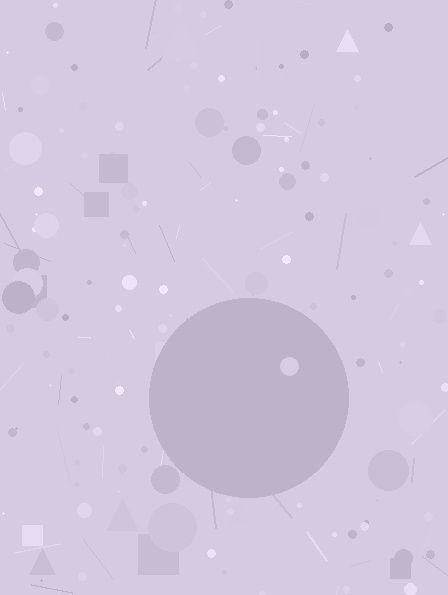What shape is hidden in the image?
A circle is hidden in the image.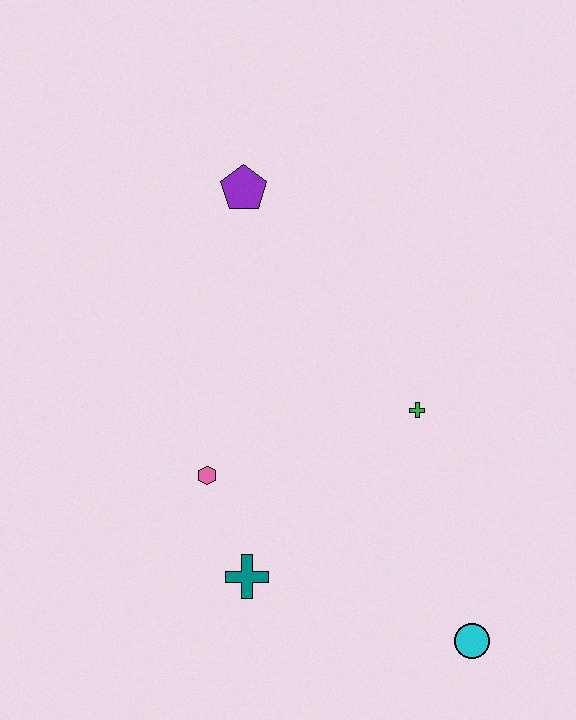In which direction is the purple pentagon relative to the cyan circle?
The purple pentagon is above the cyan circle.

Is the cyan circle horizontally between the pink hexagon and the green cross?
No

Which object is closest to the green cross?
The pink hexagon is closest to the green cross.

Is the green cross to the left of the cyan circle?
Yes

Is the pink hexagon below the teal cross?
No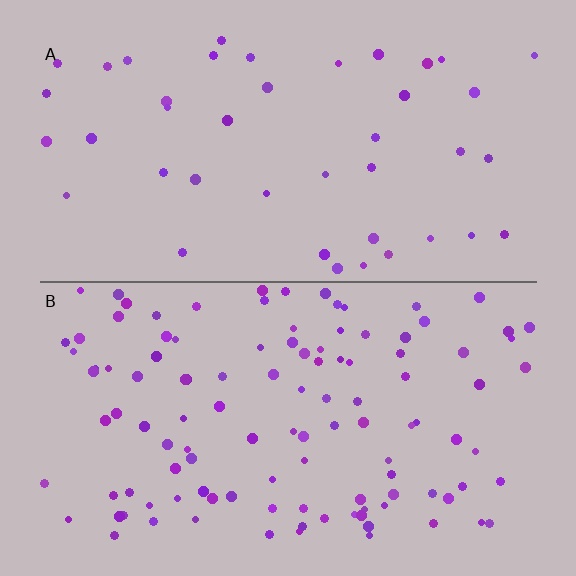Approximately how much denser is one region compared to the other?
Approximately 2.7× — region B over region A.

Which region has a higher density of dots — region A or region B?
B (the bottom).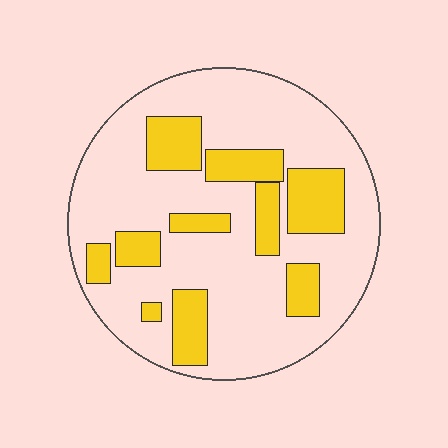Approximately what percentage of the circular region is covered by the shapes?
Approximately 25%.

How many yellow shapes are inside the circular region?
10.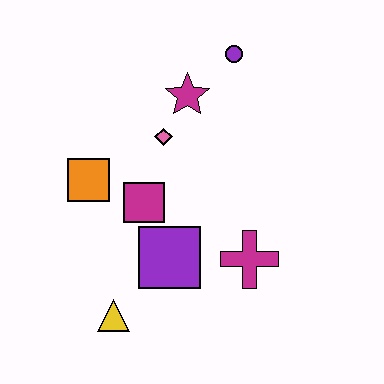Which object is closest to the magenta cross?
The purple square is closest to the magenta cross.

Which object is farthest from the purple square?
The purple circle is farthest from the purple square.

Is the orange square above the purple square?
Yes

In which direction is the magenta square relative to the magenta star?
The magenta square is below the magenta star.